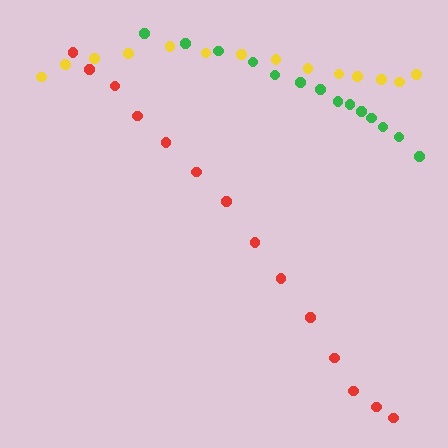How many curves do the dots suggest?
There are 3 distinct paths.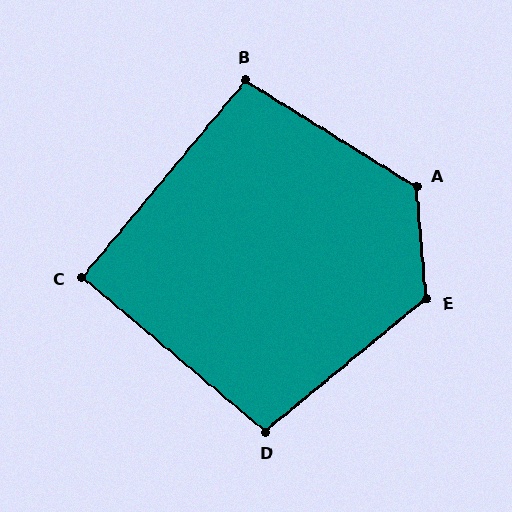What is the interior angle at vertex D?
Approximately 101 degrees (obtuse).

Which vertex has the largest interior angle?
A, at approximately 126 degrees.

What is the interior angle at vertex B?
Approximately 98 degrees (obtuse).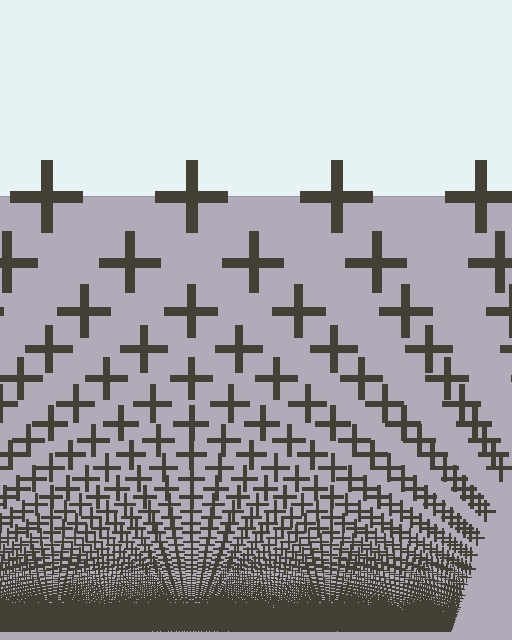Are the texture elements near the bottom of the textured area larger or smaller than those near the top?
Smaller. The gradient is inverted — elements near the bottom are smaller and denser.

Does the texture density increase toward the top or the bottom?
Density increases toward the bottom.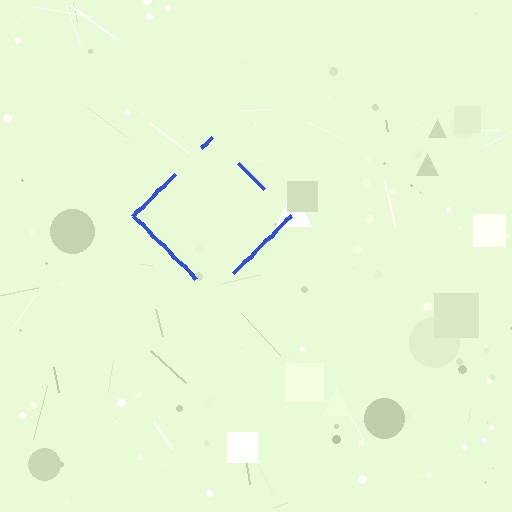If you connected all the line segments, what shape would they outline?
They would outline a diamond.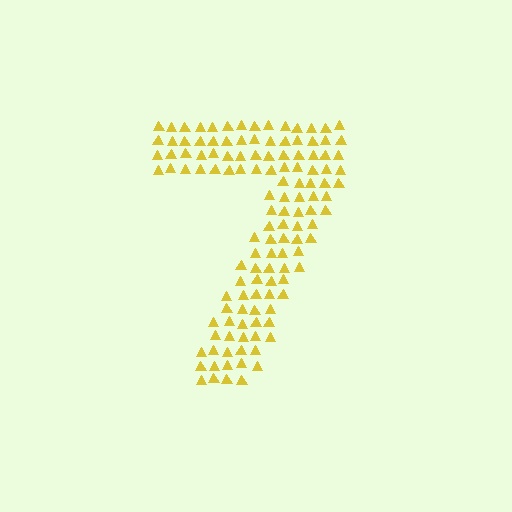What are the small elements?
The small elements are triangles.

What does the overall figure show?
The overall figure shows the digit 7.